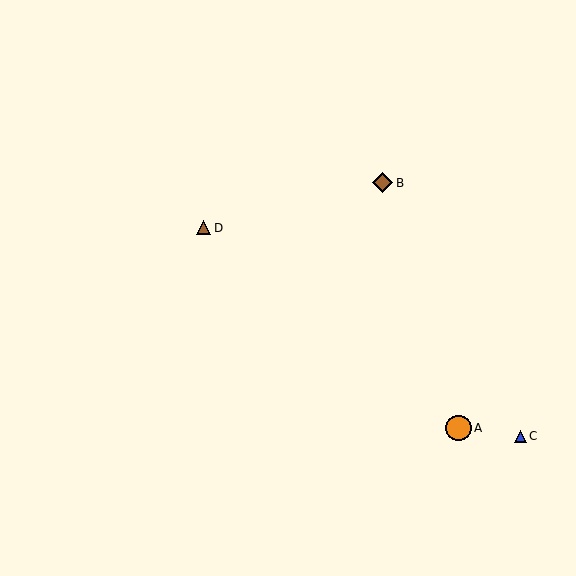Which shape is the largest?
The orange circle (labeled A) is the largest.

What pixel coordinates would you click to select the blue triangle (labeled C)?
Click at (520, 436) to select the blue triangle C.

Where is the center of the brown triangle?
The center of the brown triangle is at (203, 228).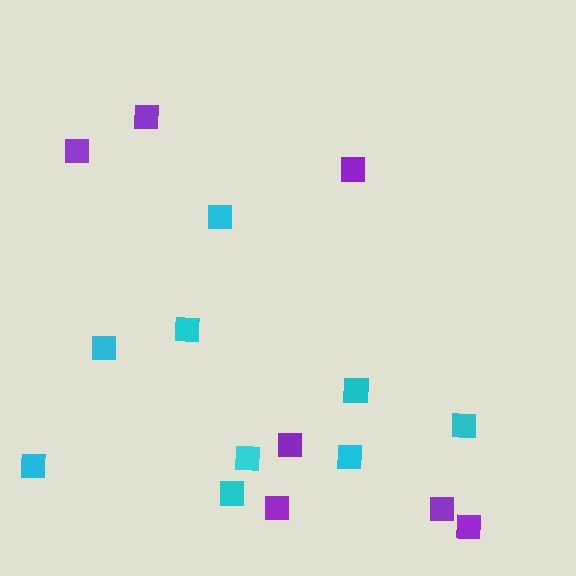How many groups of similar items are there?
There are 2 groups: one group of purple squares (7) and one group of cyan squares (9).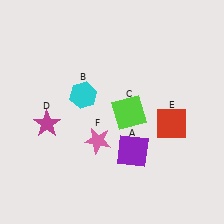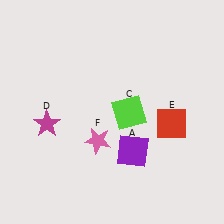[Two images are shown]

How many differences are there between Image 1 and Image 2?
There is 1 difference between the two images.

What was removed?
The cyan hexagon (B) was removed in Image 2.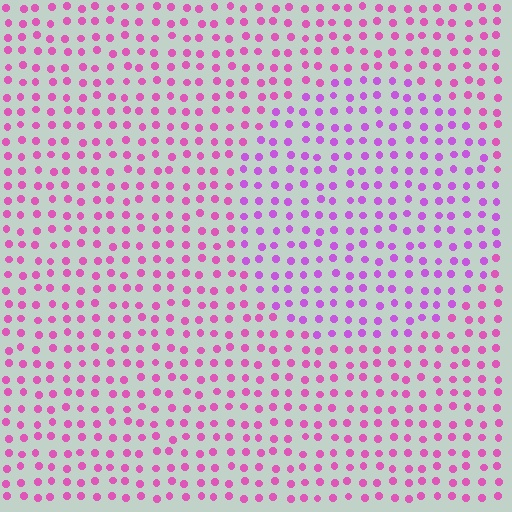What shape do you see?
I see a circle.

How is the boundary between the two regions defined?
The boundary is defined purely by a slight shift in hue (about 27 degrees). Spacing, size, and orientation are identical on both sides.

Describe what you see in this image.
The image is filled with small pink elements in a uniform arrangement. A circle-shaped region is visible where the elements are tinted to a slightly different hue, forming a subtle color boundary.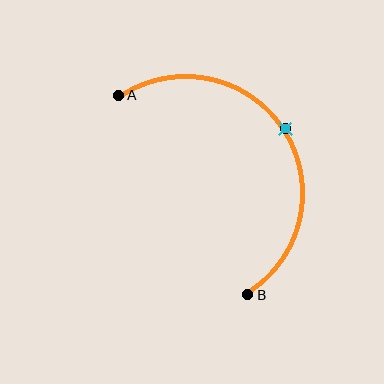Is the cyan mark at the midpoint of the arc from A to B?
Yes. The cyan mark lies on the arc at equal arc-length from both A and B — it is the arc midpoint.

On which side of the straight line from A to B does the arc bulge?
The arc bulges to the right of the straight line connecting A and B.